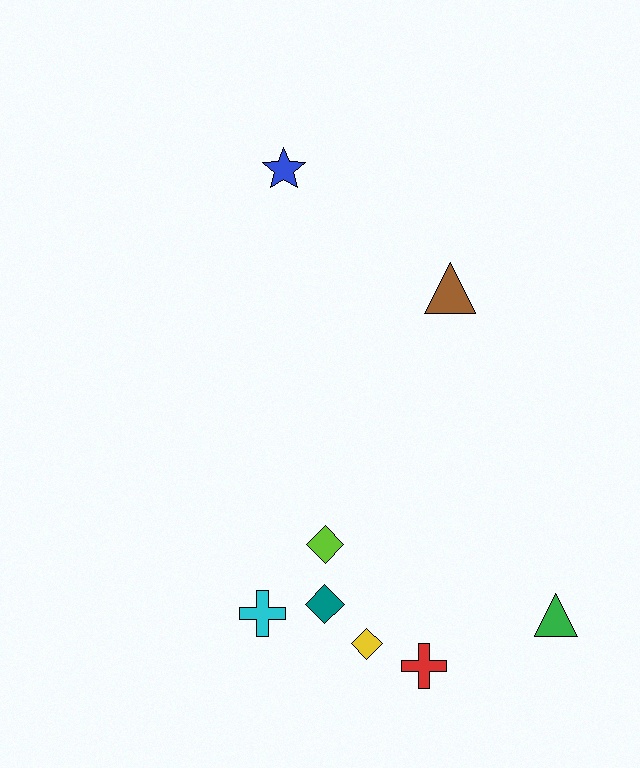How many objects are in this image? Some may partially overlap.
There are 8 objects.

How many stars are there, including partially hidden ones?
There is 1 star.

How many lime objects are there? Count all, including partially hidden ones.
There is 1 lime object.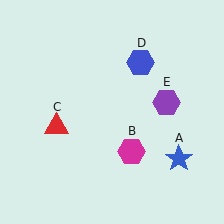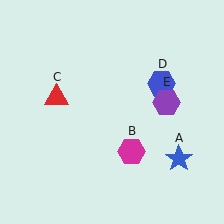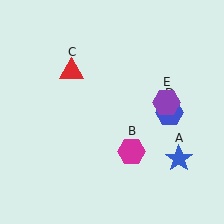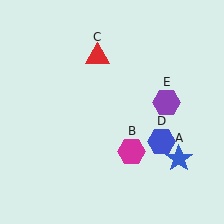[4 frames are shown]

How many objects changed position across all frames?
2 objects changed position: red triangle (object C), blue hexagon (object D).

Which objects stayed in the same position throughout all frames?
Blue star (object A) and magenta hexagon (object B) and purple hexagon (object E) remained stationary.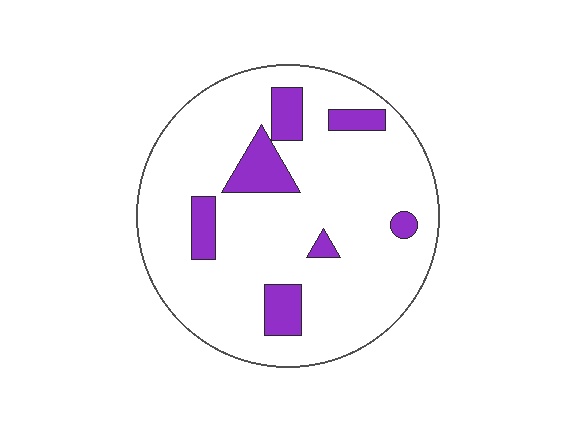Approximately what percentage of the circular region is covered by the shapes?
Approximately 15%.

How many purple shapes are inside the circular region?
7.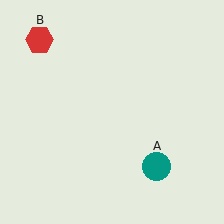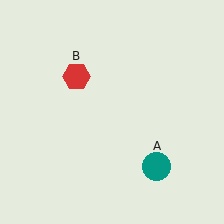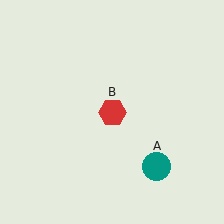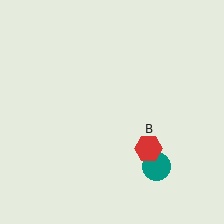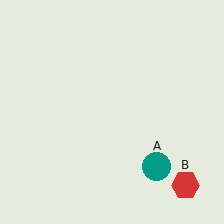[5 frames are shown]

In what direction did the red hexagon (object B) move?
The red hexagon (object B) moved down and to the right.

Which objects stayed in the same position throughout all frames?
Teal circle (object A) remained stationary.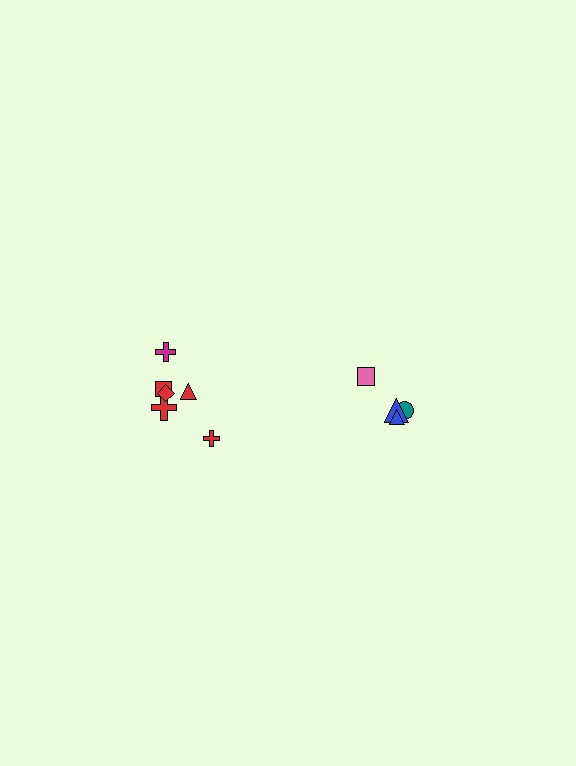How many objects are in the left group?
There are 6 objects.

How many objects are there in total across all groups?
There are 10 objects.